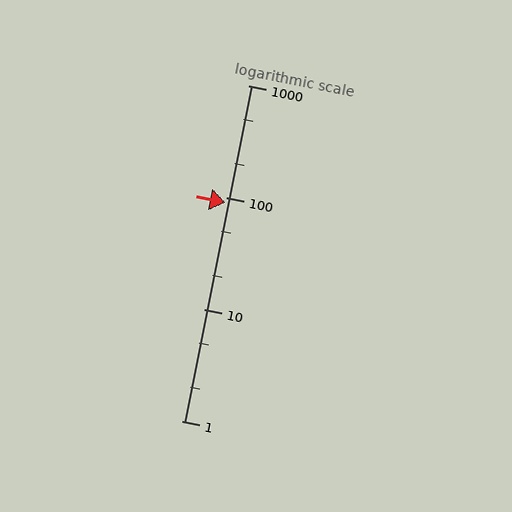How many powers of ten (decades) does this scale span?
The scale spans 3 decades, from 1 to 1000.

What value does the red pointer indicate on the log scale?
The pointer indicates approximately 89.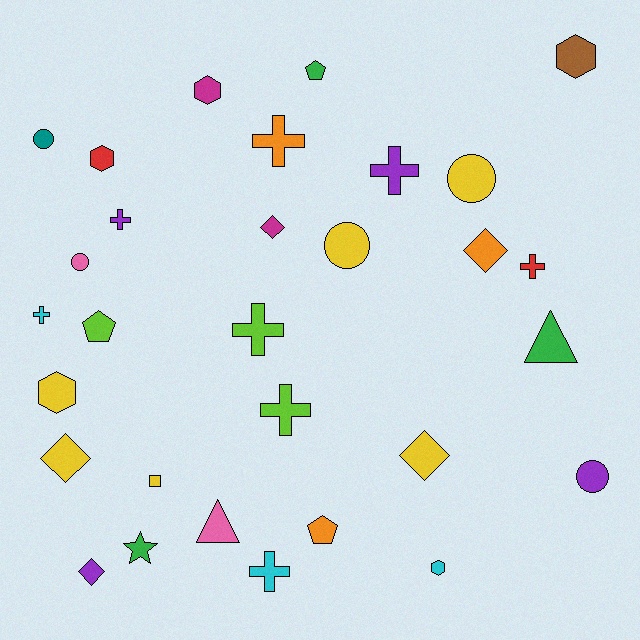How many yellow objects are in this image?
There are 6 yellow objects.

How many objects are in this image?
There are 30 objects.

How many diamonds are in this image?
There are 5 diamonds.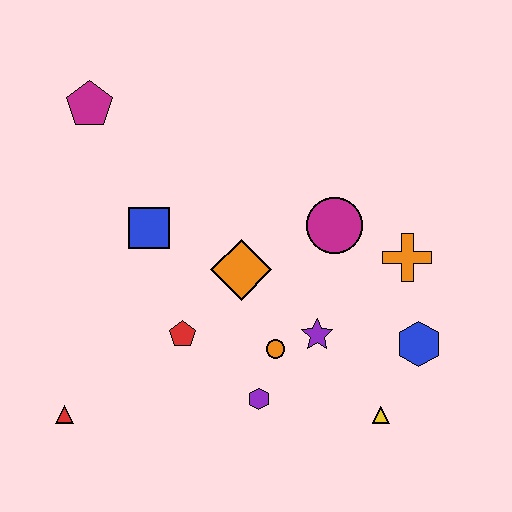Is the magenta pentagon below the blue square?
No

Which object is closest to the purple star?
The orange circle is closest to the purple star.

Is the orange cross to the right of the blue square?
Yes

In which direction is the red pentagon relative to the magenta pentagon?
The red pentagon is below the magenta pentagon.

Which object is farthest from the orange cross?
The red triangle is farthest from the orange cross.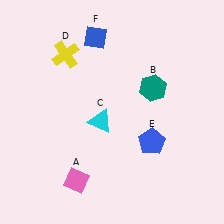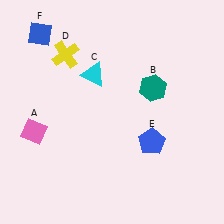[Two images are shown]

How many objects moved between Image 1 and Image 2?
3 objects moved between the two images.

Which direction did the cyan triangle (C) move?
The cyan triangle (C) moved up.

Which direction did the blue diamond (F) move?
The blue diamond (F) moved left.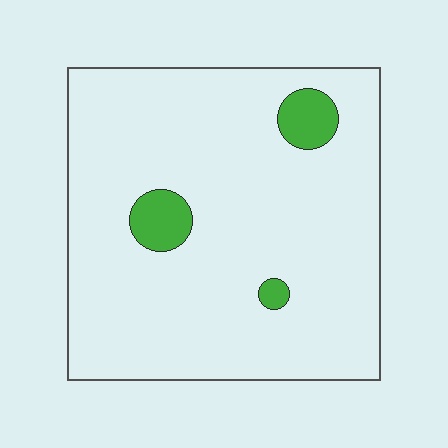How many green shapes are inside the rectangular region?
3.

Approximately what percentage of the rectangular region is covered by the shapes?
Approximately 5%.